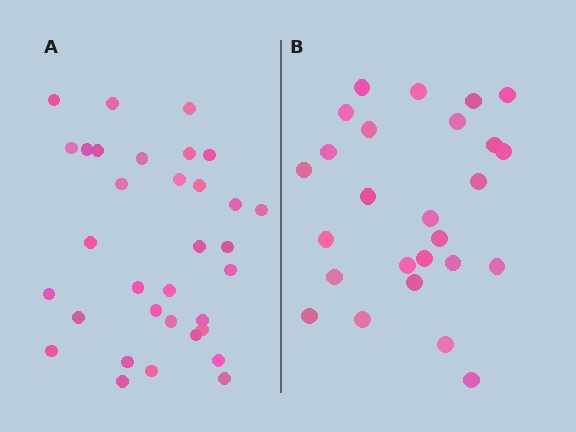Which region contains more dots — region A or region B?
Region A (the left region) has more dots.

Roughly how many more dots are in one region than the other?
Region A has roughly 8 or so more dots than region B.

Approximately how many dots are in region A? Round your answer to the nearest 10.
About 30 dots. (The exact count is 33, which rounds to 30.)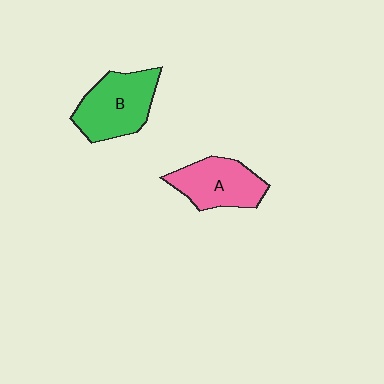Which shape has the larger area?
Shape B (green).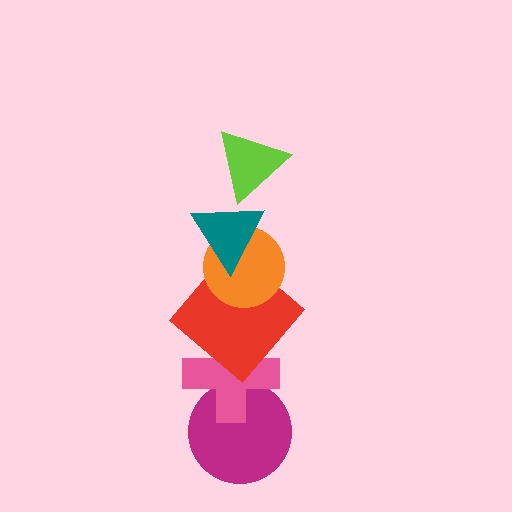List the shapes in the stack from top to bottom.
From top to bottom: the lime triangle, the teal triangle, the orange circle, the red diamond, the pink cross, the magenta circle.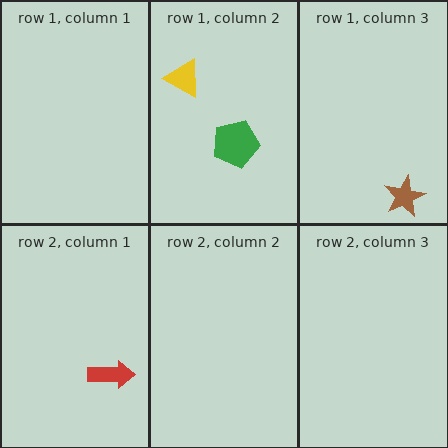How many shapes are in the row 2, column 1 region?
1.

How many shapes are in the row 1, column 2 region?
2.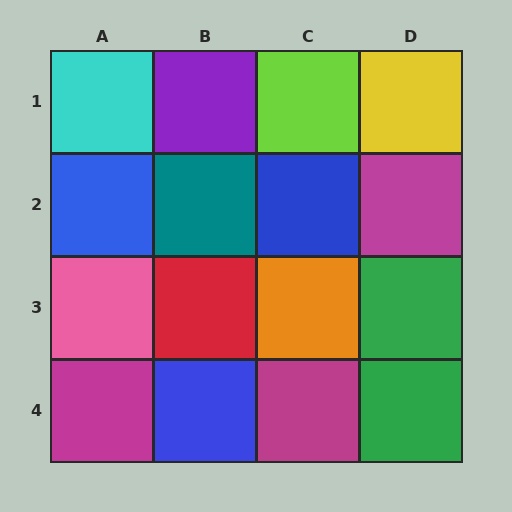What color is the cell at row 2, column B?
Teal.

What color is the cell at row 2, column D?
Magenta.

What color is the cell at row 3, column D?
Green.